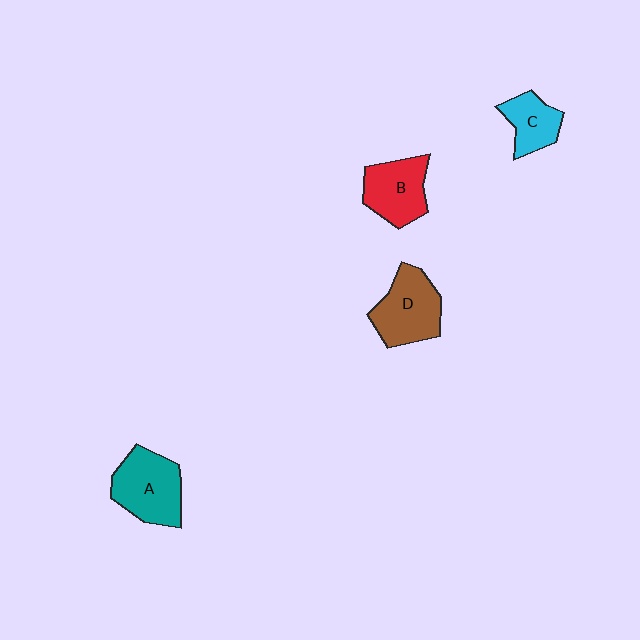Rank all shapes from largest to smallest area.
From largest to smallest: A (teal), D (brown), B (red), C (cyan).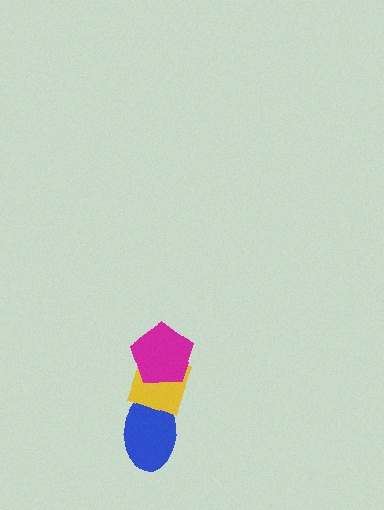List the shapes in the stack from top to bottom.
From top to bottom: the magenta pentagon, the yellow diamond, the blue ellipse.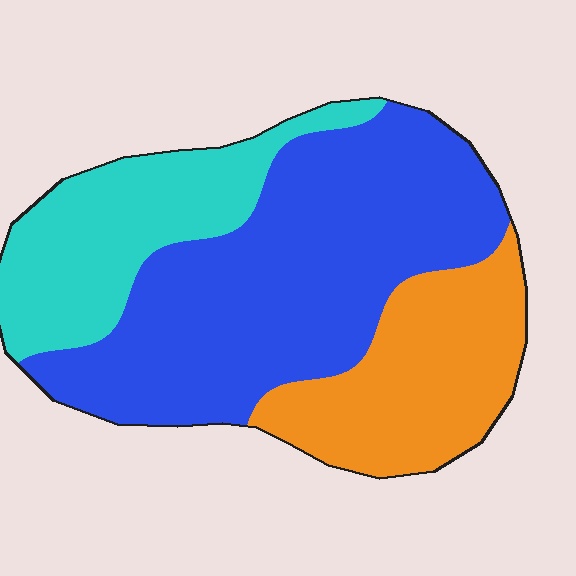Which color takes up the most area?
Blue, at roughly 50%.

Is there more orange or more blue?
Blue.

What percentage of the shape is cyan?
Cyan covers 24% of the shape.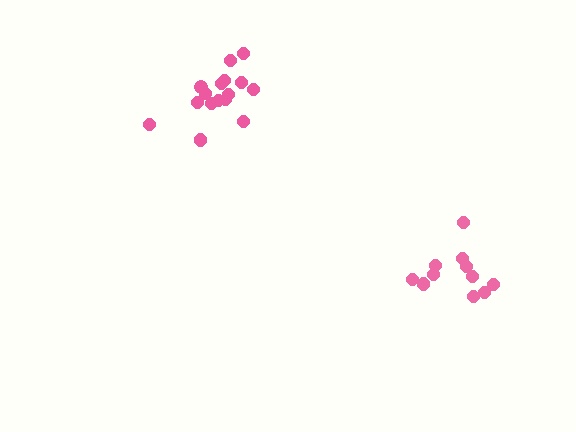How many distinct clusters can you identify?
There are 2 distinct clusters.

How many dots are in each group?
Group 1: 11 dots, Group 2: 16 dots (27 total).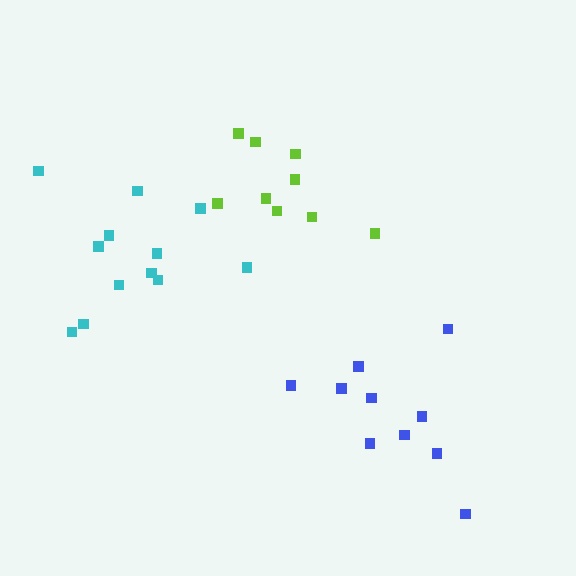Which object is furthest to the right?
The blue cluster is rightmost.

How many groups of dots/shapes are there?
There are 3 groups.